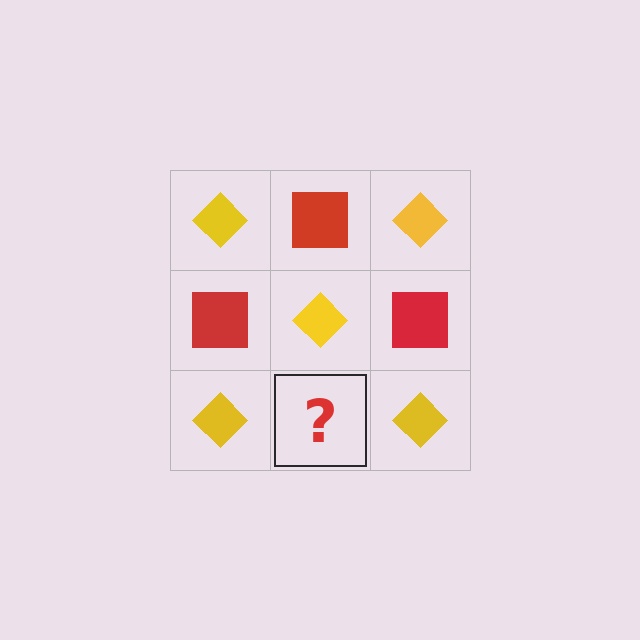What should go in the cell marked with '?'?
The missing cell should contain a red square.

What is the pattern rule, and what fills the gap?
The rule is that it alternates yellow diamond and red square in a checkerboard pattern. The gap should be filled with a red square.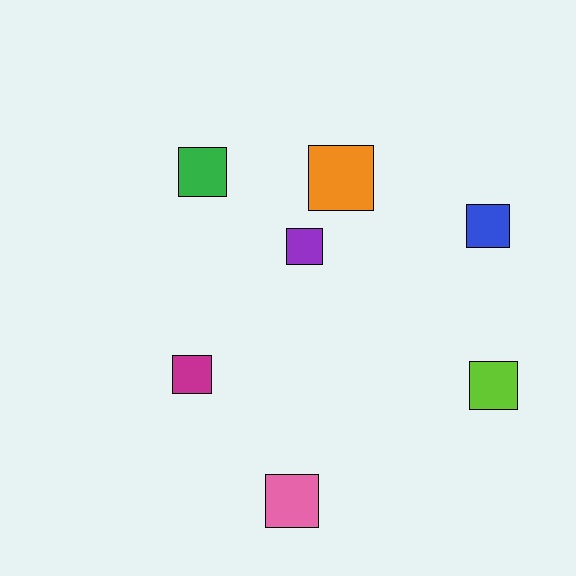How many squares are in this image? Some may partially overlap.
There are 7 squares.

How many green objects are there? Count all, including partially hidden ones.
There is 1 green object.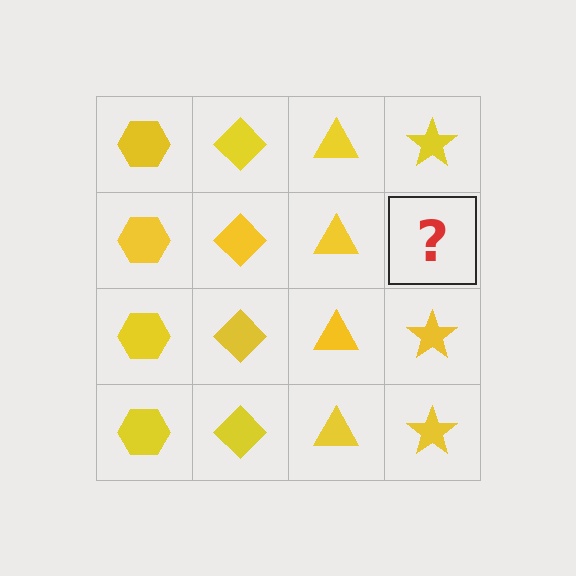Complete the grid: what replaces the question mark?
The question mark should be replaced with a yellow star.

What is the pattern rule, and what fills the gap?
The rule is that each column has a consistent shape. The gap should be filled with a yellow star.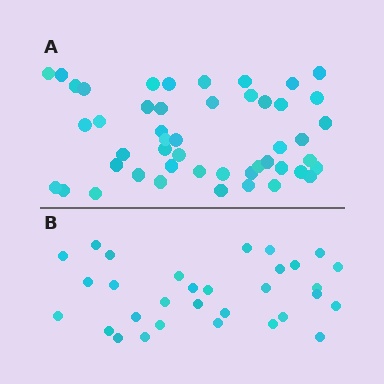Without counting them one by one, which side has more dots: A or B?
Region A (the top region) has more dots.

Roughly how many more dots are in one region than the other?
Region A has approximately 15 more dots than region B.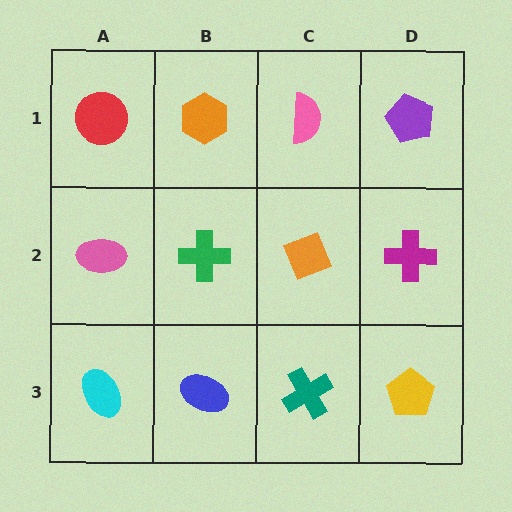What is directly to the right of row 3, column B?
A teal cross.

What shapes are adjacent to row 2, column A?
A red circle (row 1, column A), a cyan ellipse (row 3, column A), a green cross (row 2, column B).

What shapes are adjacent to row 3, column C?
An orange diamond (row 2, column C), a blue ellipse (row 3, column B), a yellow pentagon (row 3, column D).